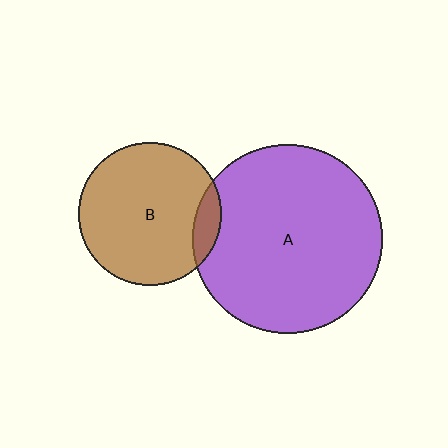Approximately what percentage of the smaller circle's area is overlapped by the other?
Approximately 10%.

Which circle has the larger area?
Circle A (purple).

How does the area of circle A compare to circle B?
Approximately 1.8 times.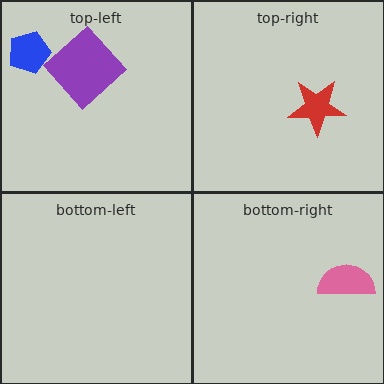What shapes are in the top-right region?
The red star.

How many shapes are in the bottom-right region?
1.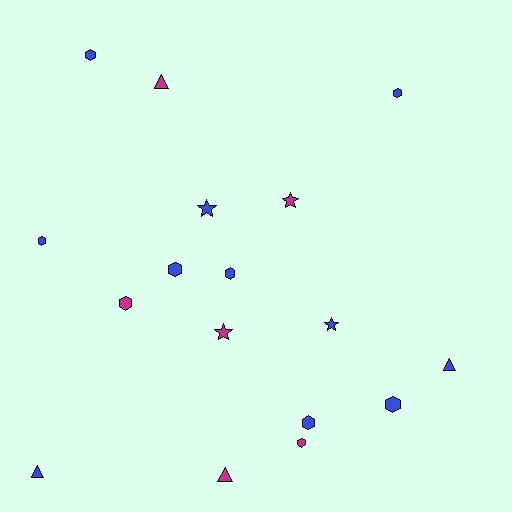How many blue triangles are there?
There are 2 blue triangles.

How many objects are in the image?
There are 17 objects.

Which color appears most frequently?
Blue, with 11 objects.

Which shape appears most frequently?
Hexagon, with 9 objects.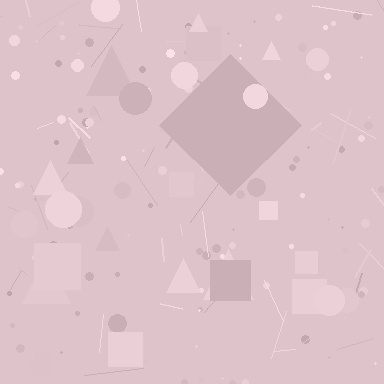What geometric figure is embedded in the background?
A diamond is embedded in the background.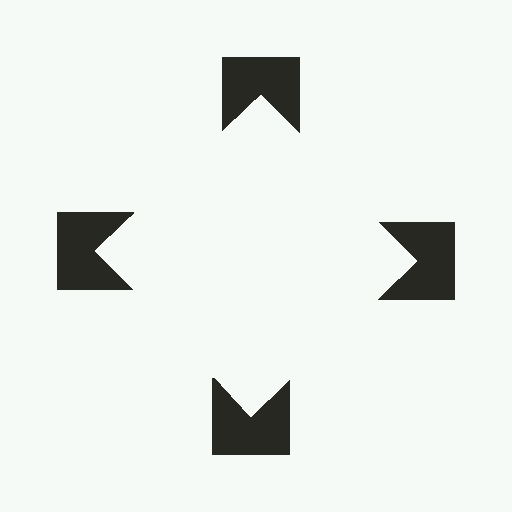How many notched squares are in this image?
There are 4 — one at each vertex of the illusory square.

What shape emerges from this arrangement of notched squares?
An illusory square — its edges are inferred from the aligned wedge cuts in the notched squares, not physically drawn.